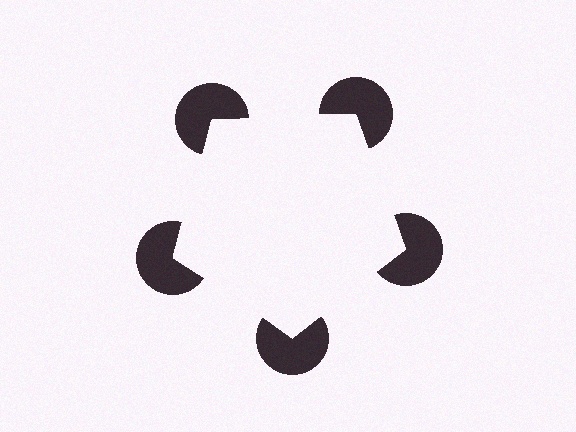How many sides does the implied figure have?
5 sides.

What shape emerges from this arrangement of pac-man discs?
An illusory pentagon — its edges are inferred from the aligned wedge cuts in the pac-man discs, not physically drawn.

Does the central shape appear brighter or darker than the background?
It typically appears slightly brighter than the background, even though no actual brightness change is drawn.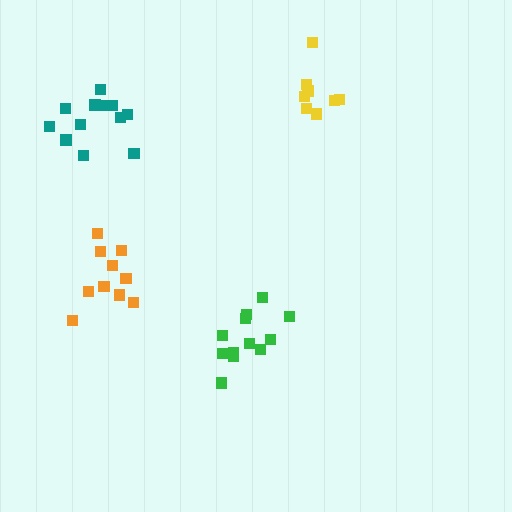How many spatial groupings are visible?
There are 4 spatial groupings.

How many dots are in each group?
Group 1: 12 dots, Group 2: 12 dots, Group 3: 8 dots, Group 4: 10 dots (42 total).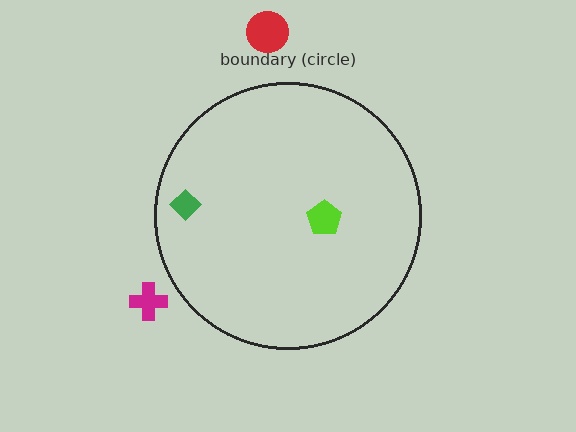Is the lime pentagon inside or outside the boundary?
Inside.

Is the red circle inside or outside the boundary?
Outside.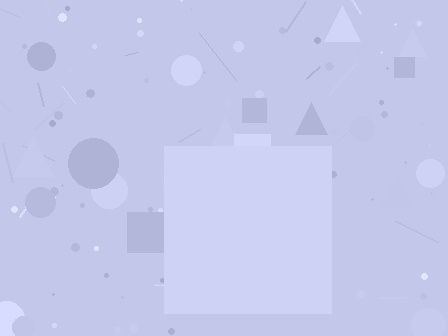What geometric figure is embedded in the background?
A square is embedded in the background.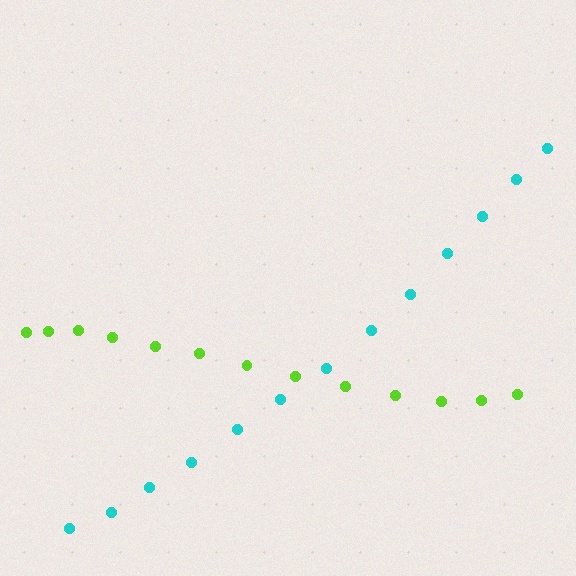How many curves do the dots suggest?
There are 2 distinct paths.